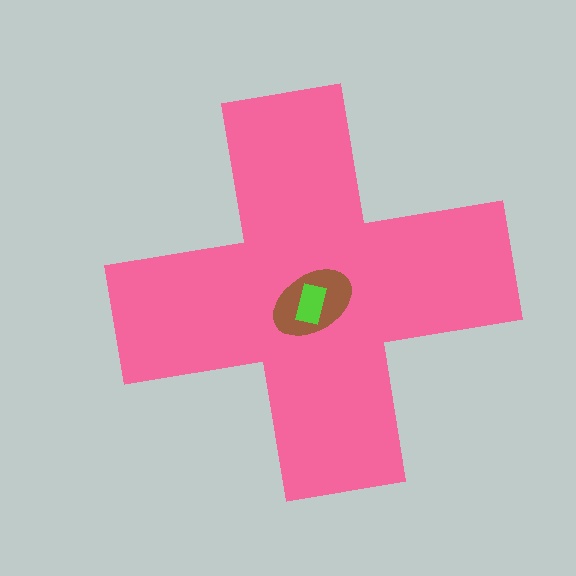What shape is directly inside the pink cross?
The brown ellipse.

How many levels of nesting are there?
3.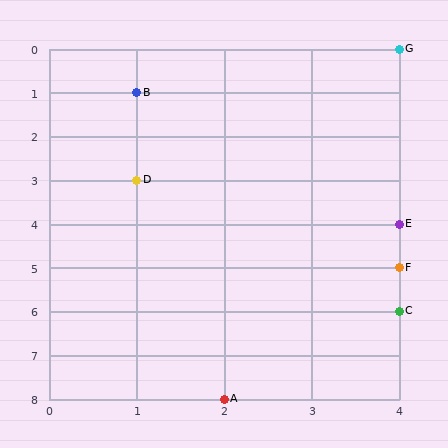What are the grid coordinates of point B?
Point B is at grid coordinates (1, 1).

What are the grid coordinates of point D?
Point D is at grid coordinates (1, 3).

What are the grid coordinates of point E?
Point E is at grid coordinates (4, 4).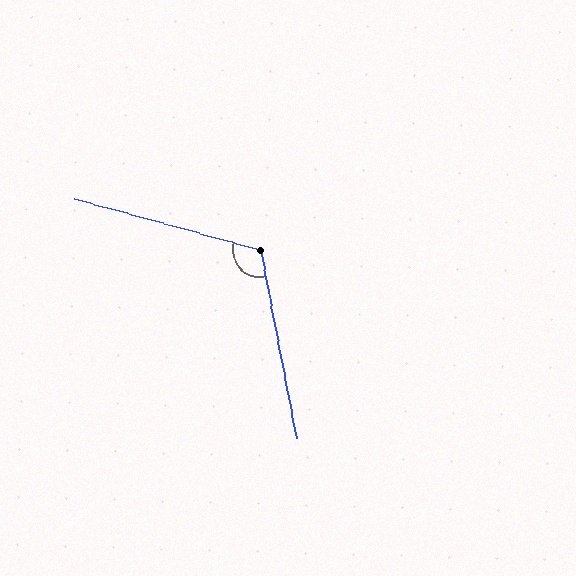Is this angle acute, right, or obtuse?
It is obtuse.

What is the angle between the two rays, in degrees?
Approximately 116 degrees.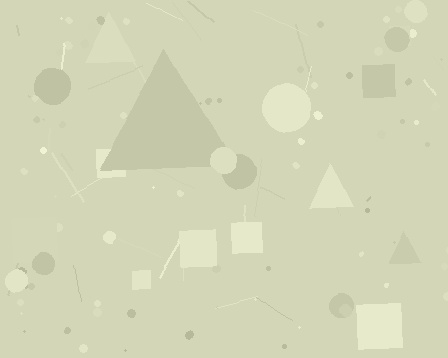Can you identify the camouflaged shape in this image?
The camouflaged shape is a triangle.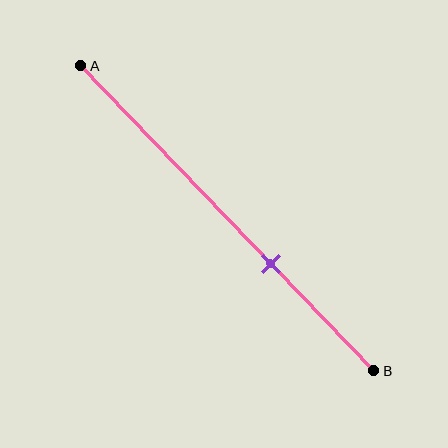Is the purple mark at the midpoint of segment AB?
No, the mark is at about 65% from A, not at the 50% midpoint.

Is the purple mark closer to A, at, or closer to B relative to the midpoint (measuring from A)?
The purple mark is closer to point B than the midpoint of segment AB.